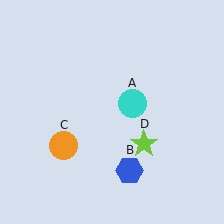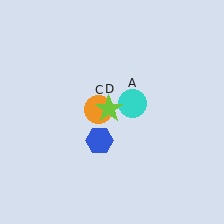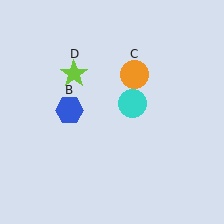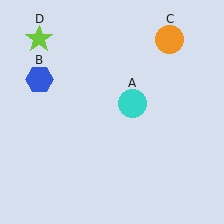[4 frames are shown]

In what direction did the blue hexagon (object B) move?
The blue hexagon (object B) moved up and to the left.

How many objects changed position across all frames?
3 objects changed position: blue hexagon (object B), orange circle (object C), lime star (object D).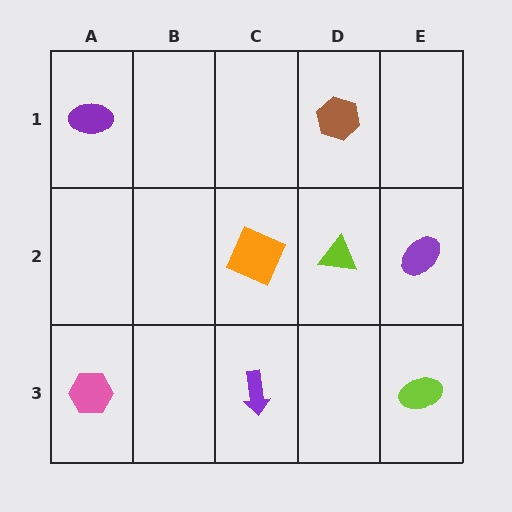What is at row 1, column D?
A brown hexagon.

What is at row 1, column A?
A purple ellipse.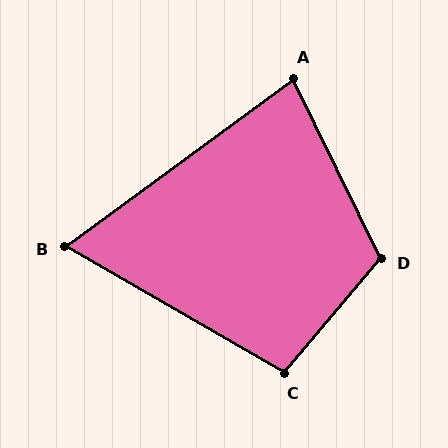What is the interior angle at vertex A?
Approximately 80 degrees (acute).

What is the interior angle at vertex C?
Approximately 100 degrees (obtuse).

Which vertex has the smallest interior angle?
B, at approximately 66 degrees.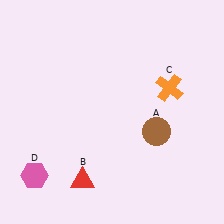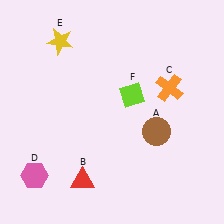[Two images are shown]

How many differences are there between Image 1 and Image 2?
There are 2 differences between the two images.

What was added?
A yellow star (E), a lime diamond (F) were added in Image 2.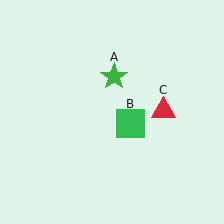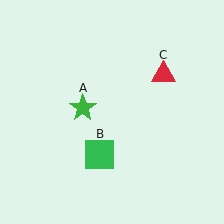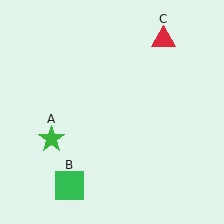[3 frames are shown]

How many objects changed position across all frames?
3 objects changed position: green star (object A), green square (object B), red triangle (object C).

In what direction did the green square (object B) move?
The green square (object B) moved down and to the left.